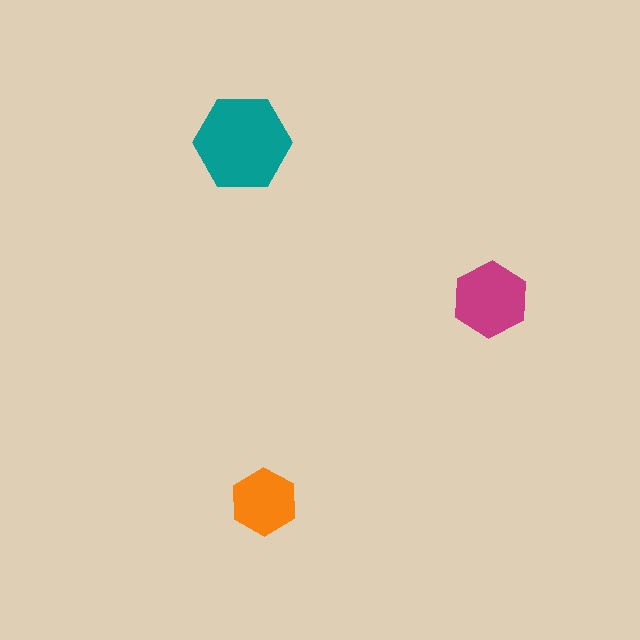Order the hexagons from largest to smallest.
the teal one, the magenta one, the orange one.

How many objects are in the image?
There are 3 objects in the image.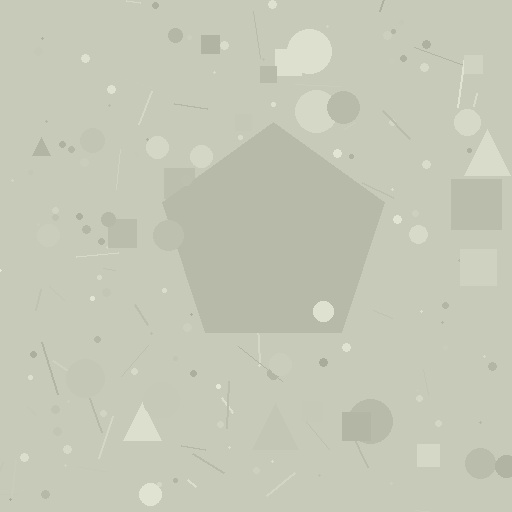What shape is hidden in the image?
A pentagon is hidden in the image.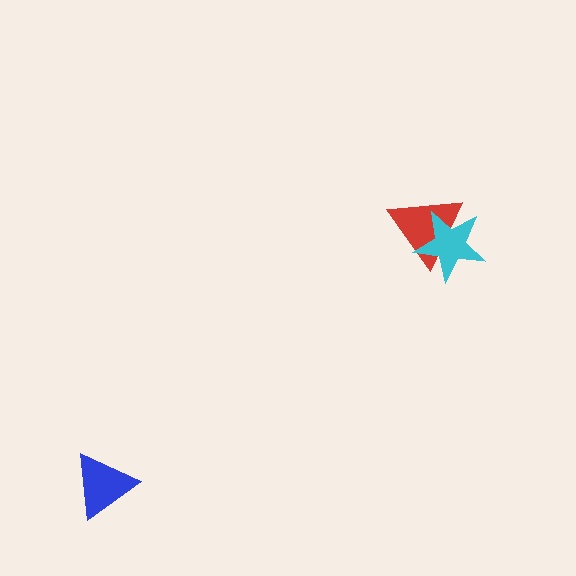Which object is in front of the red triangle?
The cyan star is in front of the red triangle.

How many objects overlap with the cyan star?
1 object overlaps with the cyan star.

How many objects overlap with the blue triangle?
0 objects overlap with the blue triangle.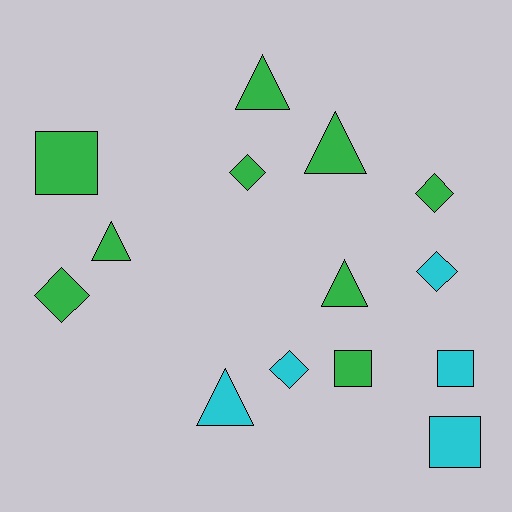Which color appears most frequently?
Green, with 9 objects.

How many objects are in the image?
There are 14 objects.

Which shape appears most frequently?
Triangle, with 5 objects.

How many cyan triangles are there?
There is 1 cyan triangle.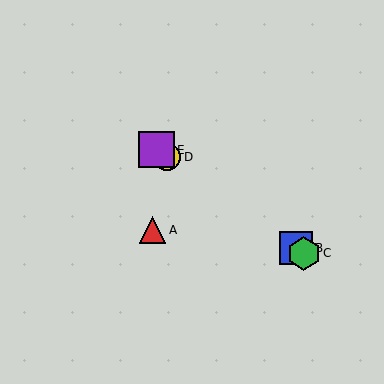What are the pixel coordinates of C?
Object C is at (304, 254).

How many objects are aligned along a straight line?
4 objects (B, C, D, E) are aligned along a straight line.